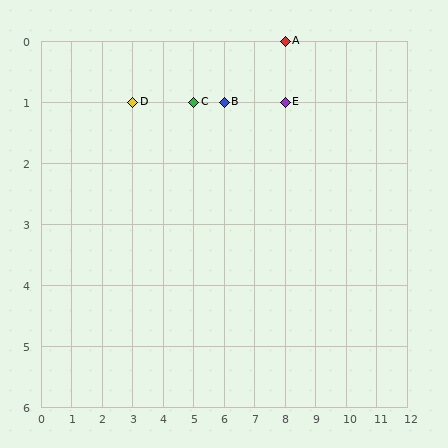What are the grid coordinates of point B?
Point B is at grid coordinates (6, 1).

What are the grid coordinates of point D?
Point D is at grid coordinates (3, 1).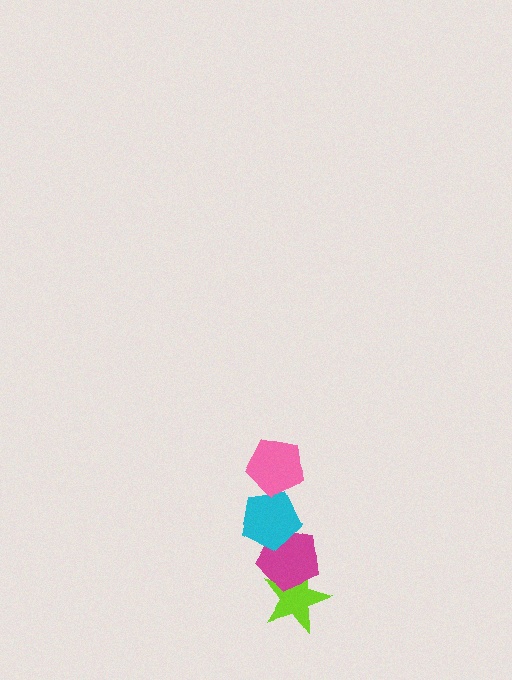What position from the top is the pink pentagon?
The pink pentagon is 1st from the top.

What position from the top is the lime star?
The lime star is 4th from the top.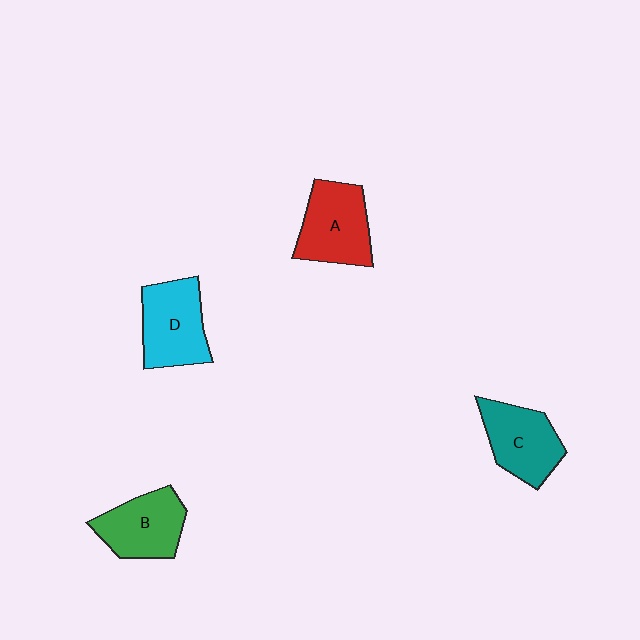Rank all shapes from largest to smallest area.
From largest to smallest: A (red), D (cyan), C (teal), B (green).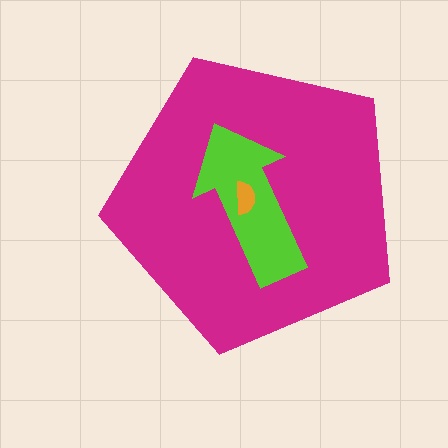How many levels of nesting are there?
3.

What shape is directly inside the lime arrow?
The orange semicircle.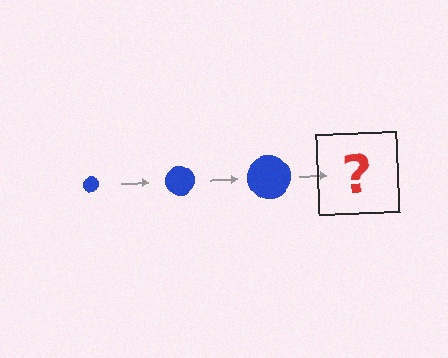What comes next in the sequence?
The next element should be a blue circle, larger than the previous one.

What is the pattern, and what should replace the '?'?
The pattern is that the circle gets progressively larger each step. The '?' should be a blue circle, larger than the previous one.